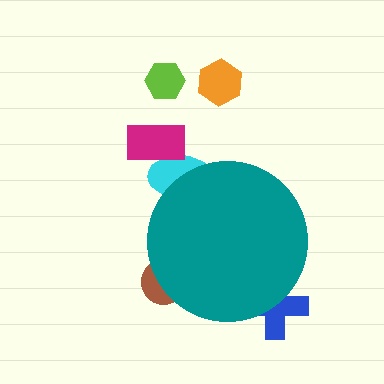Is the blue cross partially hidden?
Yes, the blue cross is partially hidden behind the teal circle.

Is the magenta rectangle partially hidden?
No, the magenta rectangle is fully visible.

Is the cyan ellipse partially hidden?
Yes, the cyan ellipse is partially hidden behind the teal circle.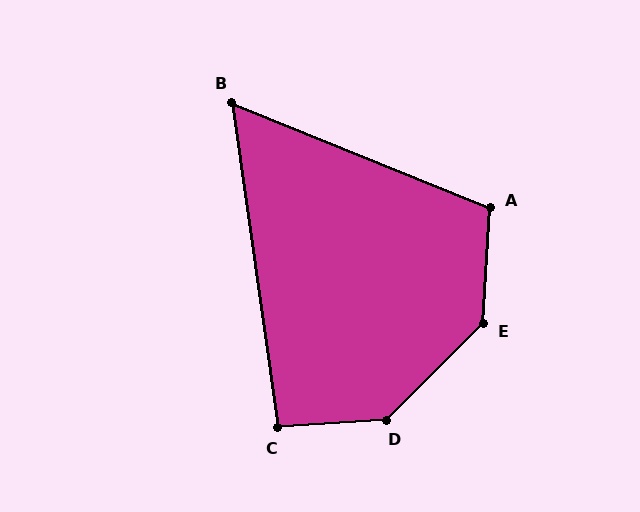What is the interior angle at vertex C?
Approximately 94 degrees (approximately right).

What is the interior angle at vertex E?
Approximately 138 degrees (obtuse).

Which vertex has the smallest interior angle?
B, at approximately 60 degrees.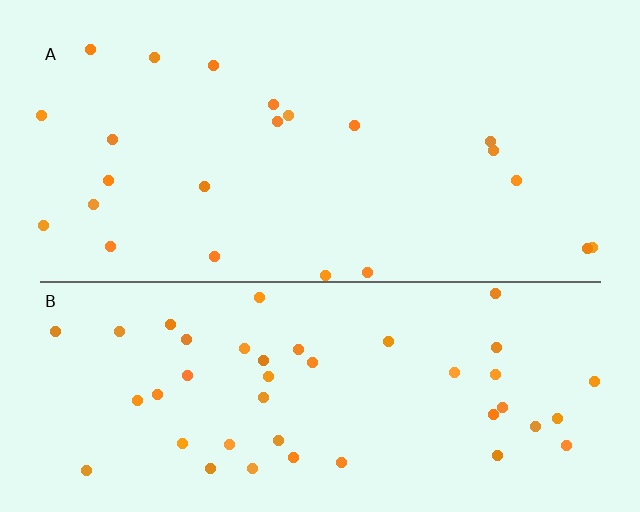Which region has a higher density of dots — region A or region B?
B (the bottom).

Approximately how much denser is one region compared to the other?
Approximately 2.0× — region B over region A.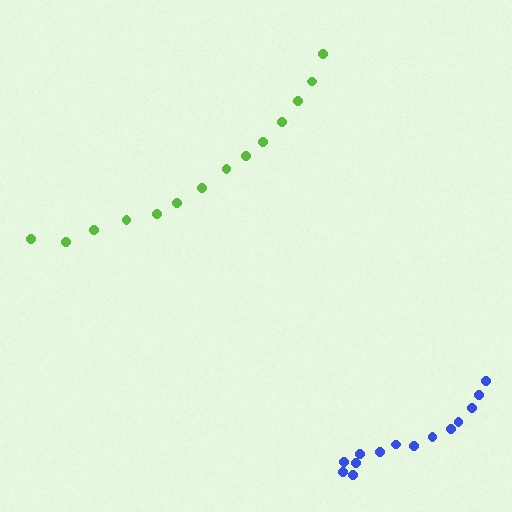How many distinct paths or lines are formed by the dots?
There are 2 distinct paths.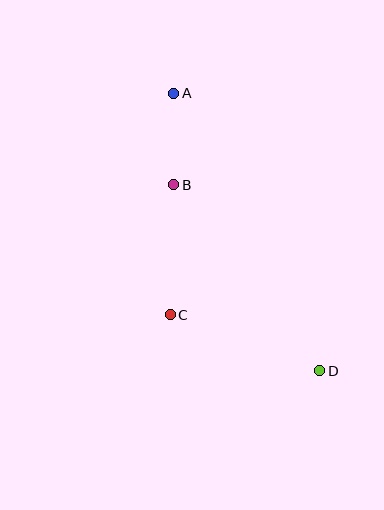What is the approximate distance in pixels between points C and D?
The distance between C and D is approximately 159 pixels.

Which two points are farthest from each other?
Points A and D are farthest from each other.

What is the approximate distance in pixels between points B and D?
The distance between B and D is approximately 236 pixels.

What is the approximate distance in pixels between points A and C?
The distance between A and C is approximately 222 pixels.